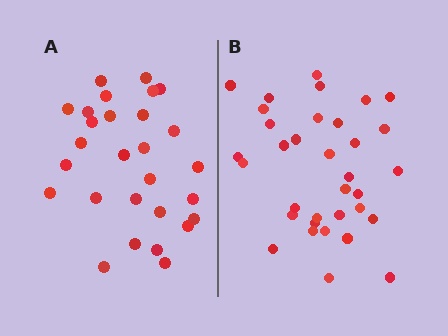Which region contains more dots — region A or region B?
Region B (the right region) has more dots.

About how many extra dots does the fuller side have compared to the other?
Region B has about 6 more dots than region A.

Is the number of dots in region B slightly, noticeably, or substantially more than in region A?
Region B has only slightly more — the two regions are fairly close. The ratio is roughly 1.2 to 1.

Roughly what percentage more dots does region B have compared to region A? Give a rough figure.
About 20% more.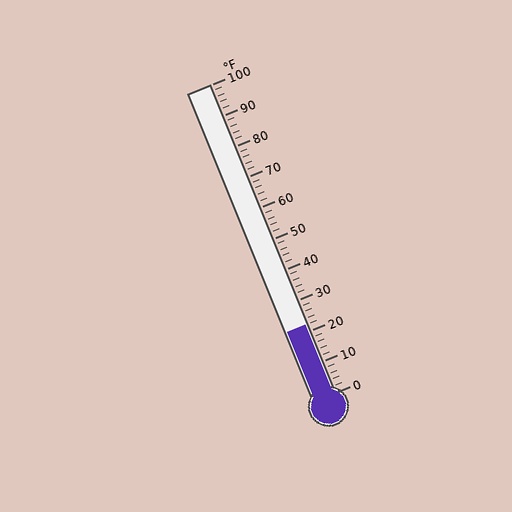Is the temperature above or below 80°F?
The temperature is below 80°F.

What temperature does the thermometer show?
The thermometer shows approximately 22°F.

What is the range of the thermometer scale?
The thermometer scale ranges from 0°F to 100°F.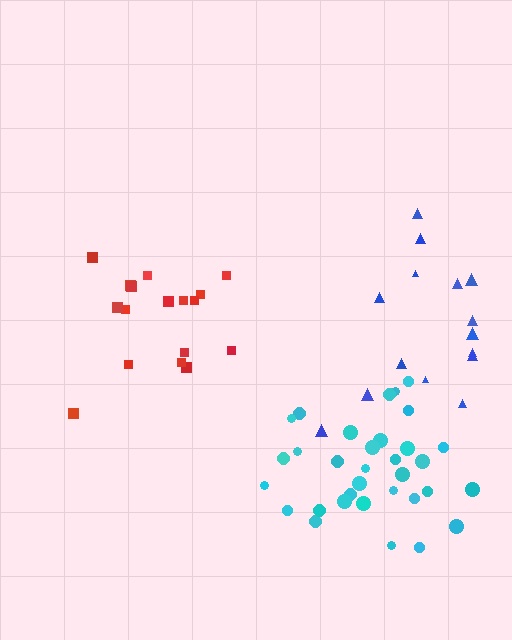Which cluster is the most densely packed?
Cyan.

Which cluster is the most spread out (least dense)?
Blue.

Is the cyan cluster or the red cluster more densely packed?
Cyan.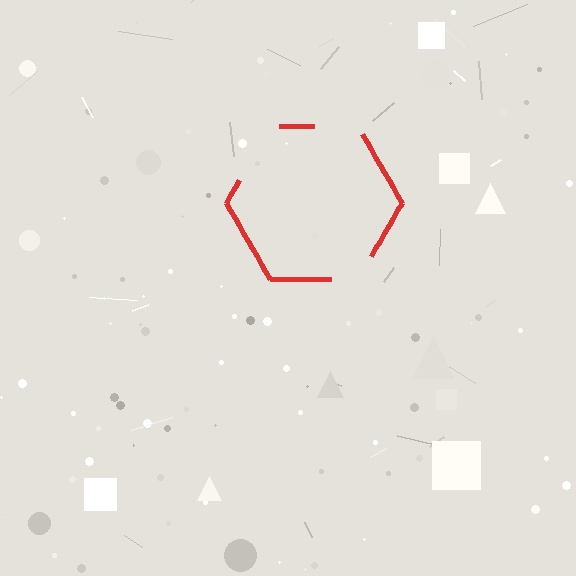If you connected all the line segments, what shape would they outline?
They would outline a hexagon.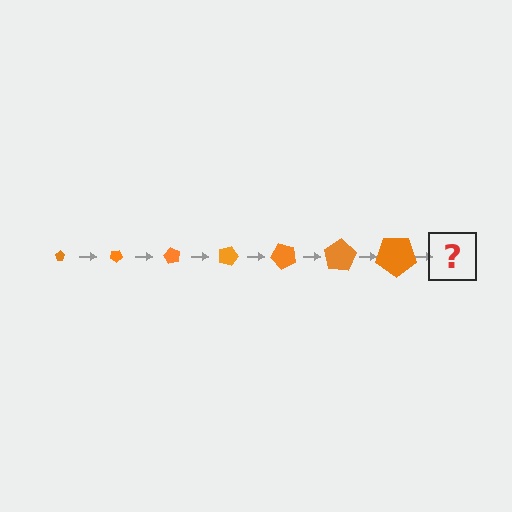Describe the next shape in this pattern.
It should be a pentagon, larger than the previous one and rotated 210 degrees from the start.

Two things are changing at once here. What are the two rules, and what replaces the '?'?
The two rules are that the pentagon grows larger each step and it rotates 30 degrees each step. The '?' should be a pentagon, larger than the previous one and rotated 210 degrees from the start.